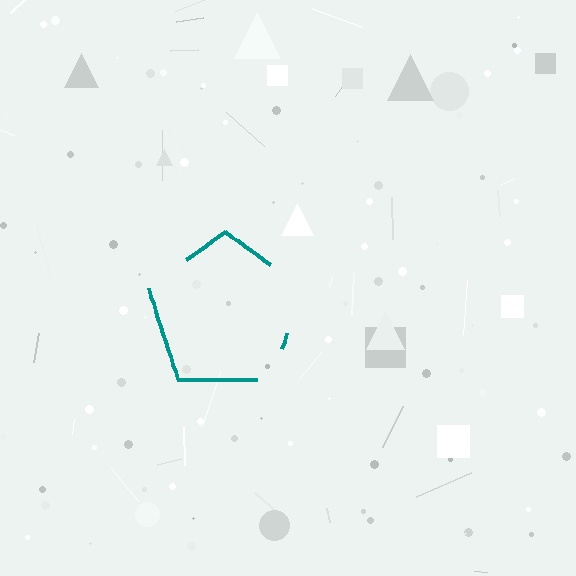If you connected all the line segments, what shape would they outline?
They would outline a pentagon.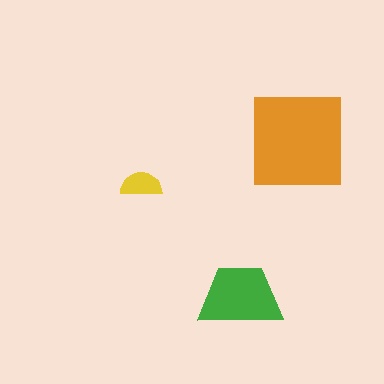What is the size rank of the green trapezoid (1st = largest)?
2nd.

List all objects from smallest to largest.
The yellow semicircle, the green trapezoid, the orange square.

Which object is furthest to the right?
The orange square is rightmost.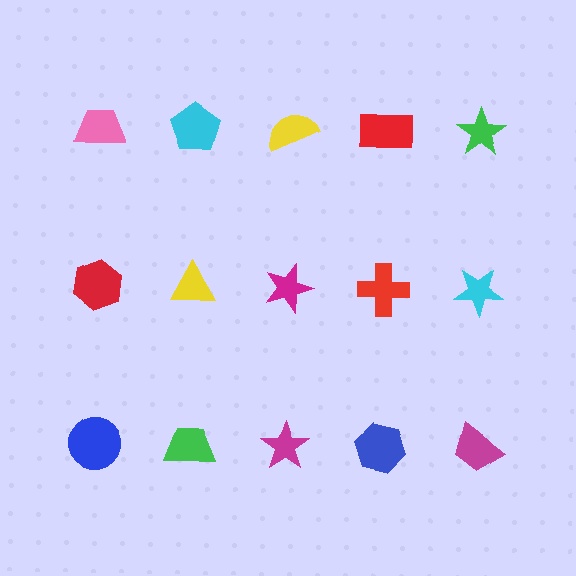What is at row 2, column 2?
A yellow triangle.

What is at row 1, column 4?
A red rectangle.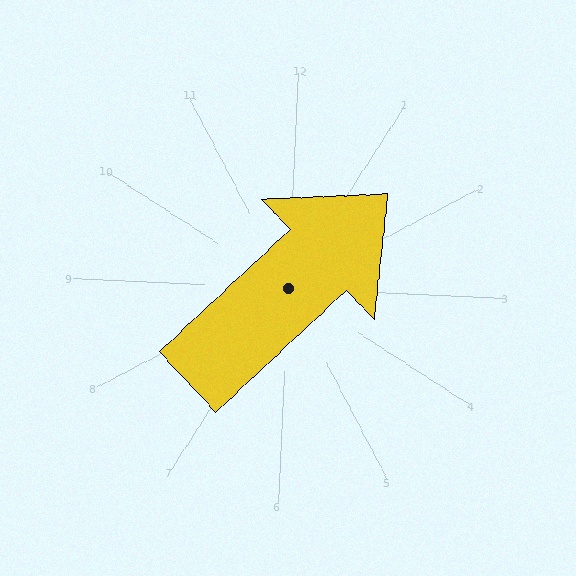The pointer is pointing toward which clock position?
Roughly 1 o'clock.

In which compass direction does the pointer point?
Northeast.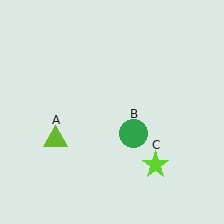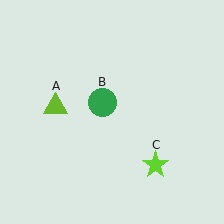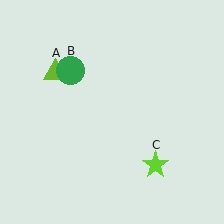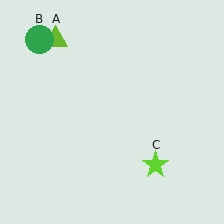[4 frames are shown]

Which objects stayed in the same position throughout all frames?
Lime star (object C) remained stationary.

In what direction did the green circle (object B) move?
The green circle (object B) moved up and to the left.